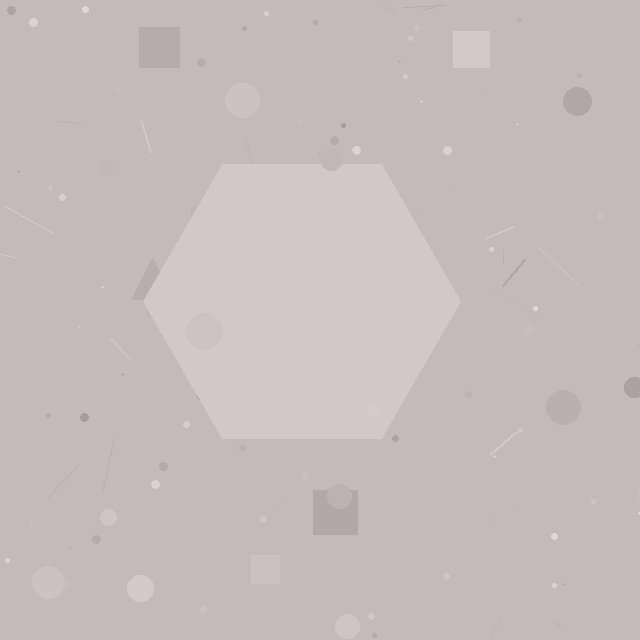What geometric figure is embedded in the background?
A hexagon is embedded in the background.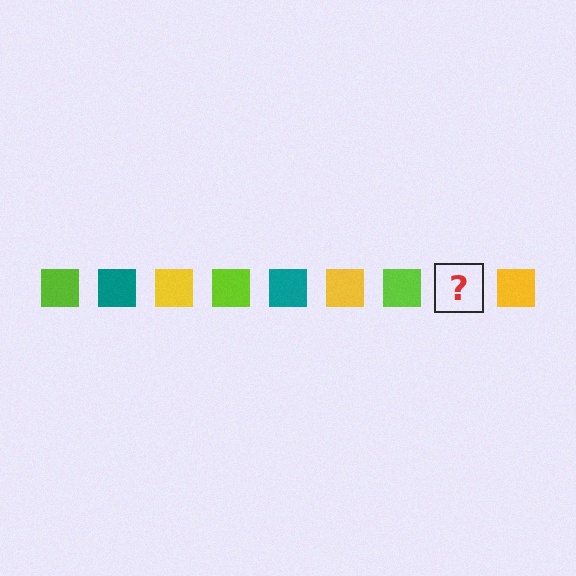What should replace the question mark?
The question mark should be replaced with a teal square.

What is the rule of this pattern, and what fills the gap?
The rule is that the pattern cycles through lime, teal, yellow squares. The gap should be filled with a teal square.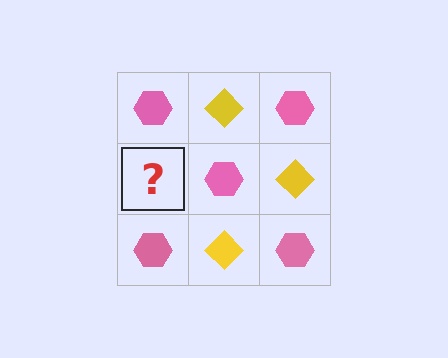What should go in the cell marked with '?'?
The missing cell should contain a yellow diamond.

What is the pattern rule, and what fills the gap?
The rule is that it alternates pink hexagon and yellow diamond in a checkerboard pattern. The gap should be filled with a yellow diamond.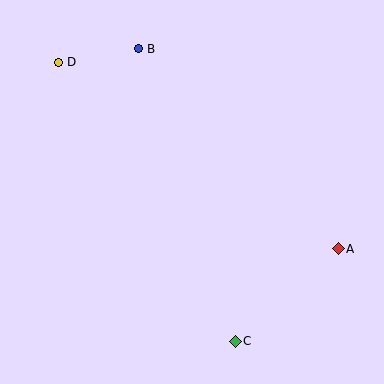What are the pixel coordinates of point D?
Point D is at (59, 62).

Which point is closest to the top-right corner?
Point B is closest to the top-right corner.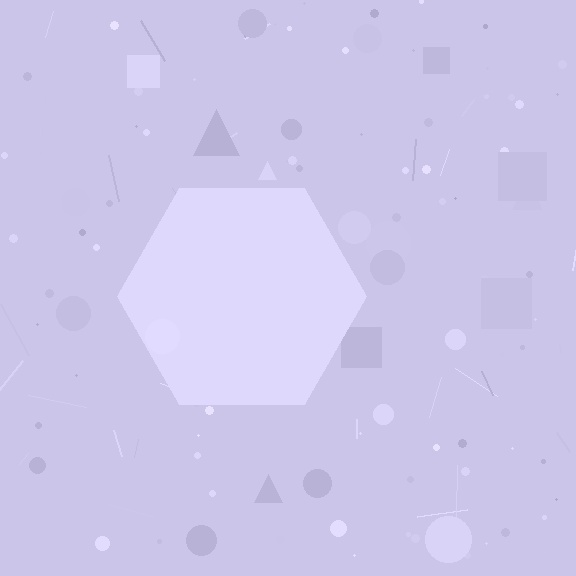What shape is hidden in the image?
A hexagon is hidden in the image.